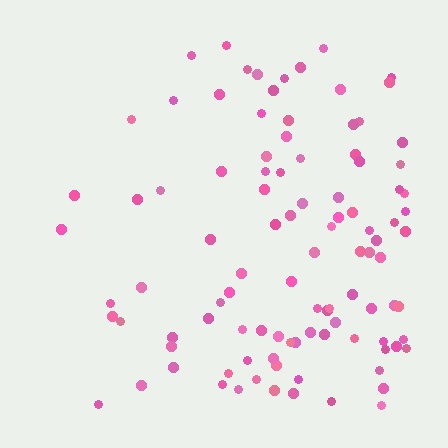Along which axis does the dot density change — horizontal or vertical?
Horizontal.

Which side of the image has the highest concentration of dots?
The right.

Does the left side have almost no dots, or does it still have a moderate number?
Still a moderate number, just noticeably fewer than the right.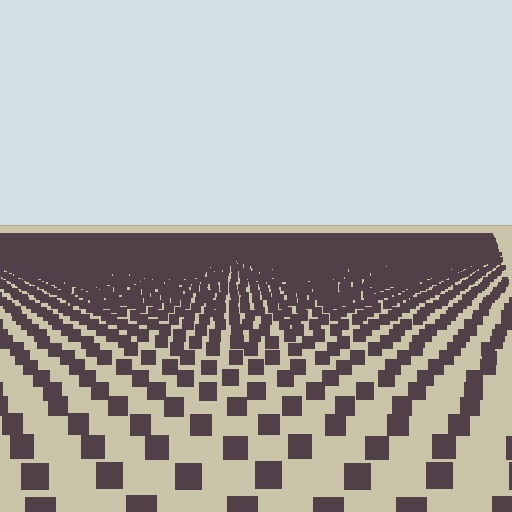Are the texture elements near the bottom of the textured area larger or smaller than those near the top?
Larger. Near the bottom, elements are closer to the viewer and appear at a bigger on-screen size.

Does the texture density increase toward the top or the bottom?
Density increases toward the top.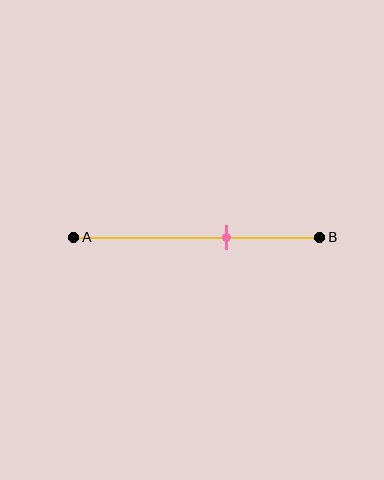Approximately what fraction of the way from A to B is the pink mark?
The pink mark is approximately 60% of the way from A to B.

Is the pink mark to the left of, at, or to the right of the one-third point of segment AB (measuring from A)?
The pink mark is to the right of the one-third point of segment AB.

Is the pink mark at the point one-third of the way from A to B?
No, the mark is at about 60% from A, not at the 33% one-third point.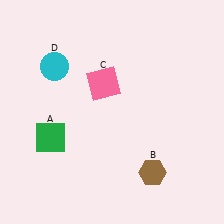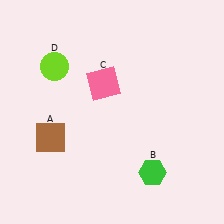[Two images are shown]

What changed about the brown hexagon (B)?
In Image 1, B is brown. In Image 2, it changed to green.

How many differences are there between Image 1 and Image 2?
There are 3 differences between the two images.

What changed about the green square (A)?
In Image 1, A is green. In Image 2, it changed to brown.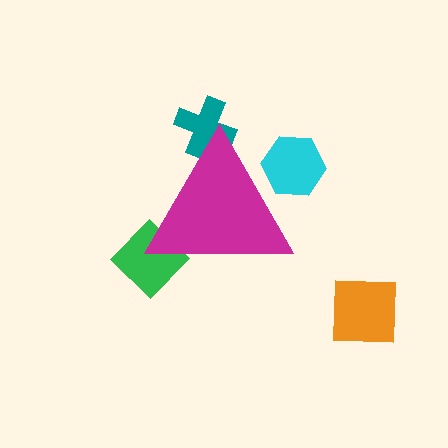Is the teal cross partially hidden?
Yes, the teal cross is partially hidden behind the magenta triangle.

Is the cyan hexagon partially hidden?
Yes, the cyan hexagon is partially hidden behind the magenta triangle.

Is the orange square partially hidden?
No, the orange square is fully visible.